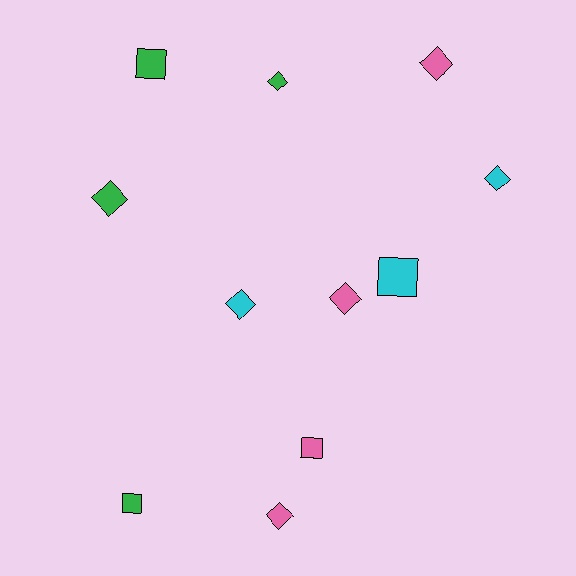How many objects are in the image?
There are 11 objects.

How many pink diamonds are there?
There are 3 pink diamonds.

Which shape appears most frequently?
Diamond, with 7 objects.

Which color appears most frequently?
Green, with 4 objects.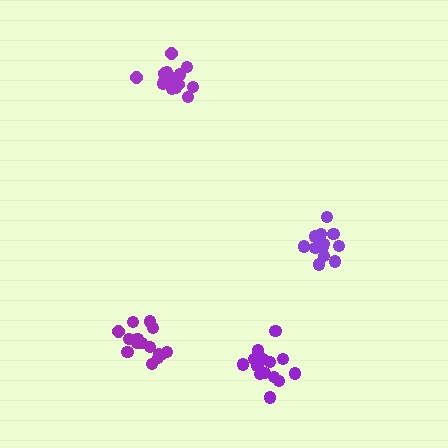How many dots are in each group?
Group 1: 16 dots, Group 2: 12 dots, Group 3: 15 dots, Group 4: 15 dots (58 total).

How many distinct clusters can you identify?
There are 4 distinct clusters.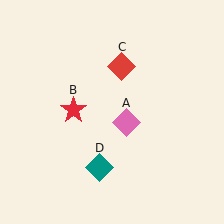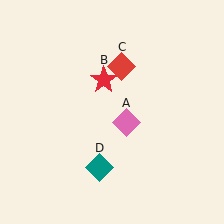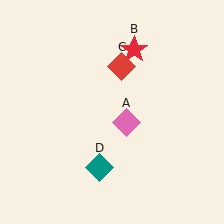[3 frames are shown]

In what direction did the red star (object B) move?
The red star (object B) moved up and to the right.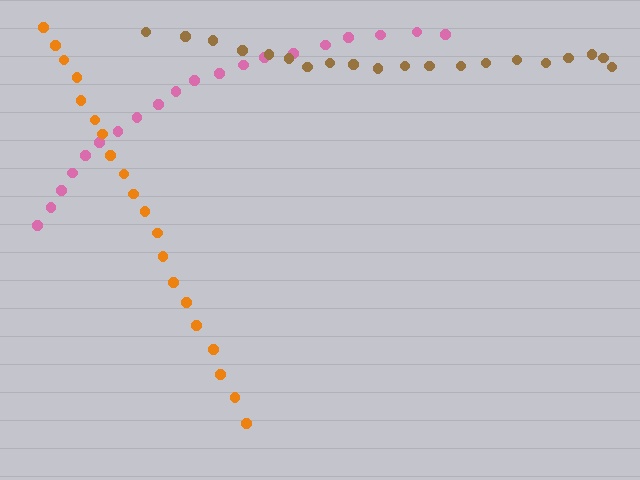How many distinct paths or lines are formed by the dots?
There are 3 distinct paths.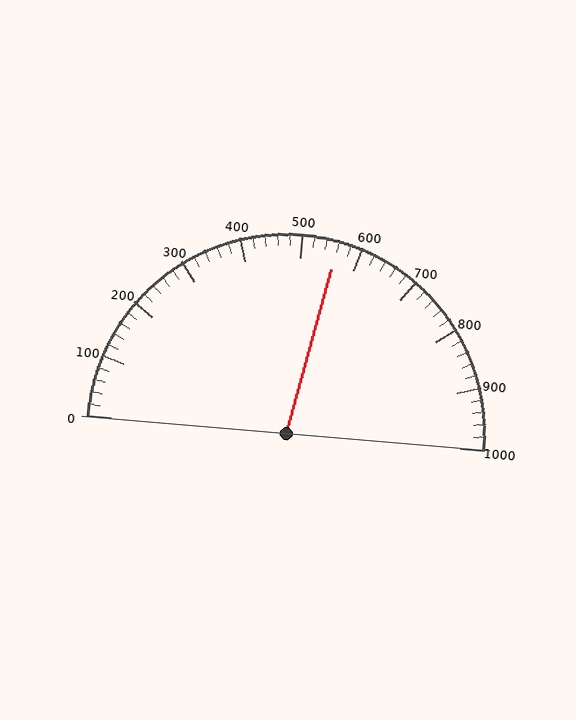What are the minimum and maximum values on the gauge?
The gauge ranges from 0 to 1000.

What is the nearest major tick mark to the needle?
The nearest major tick mark is 600.